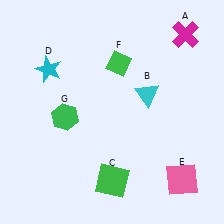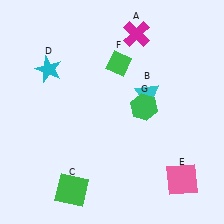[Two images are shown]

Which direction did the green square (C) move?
The green square (C) moved left.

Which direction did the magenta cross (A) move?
The magenta cross (A) moved left.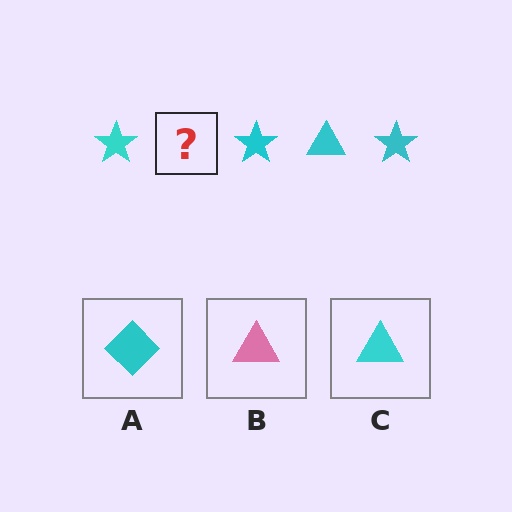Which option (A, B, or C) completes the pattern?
C.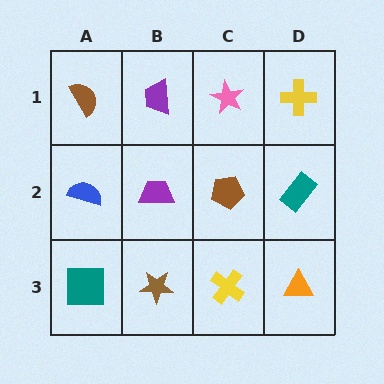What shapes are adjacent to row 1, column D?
A teal rectangle (row 2, column D), a pink star (row 1, column C).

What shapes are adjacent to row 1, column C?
A brown pentagon (row 2, column C), a purple trapezoid (row 1, column B), a yellow cross (row 1, column D).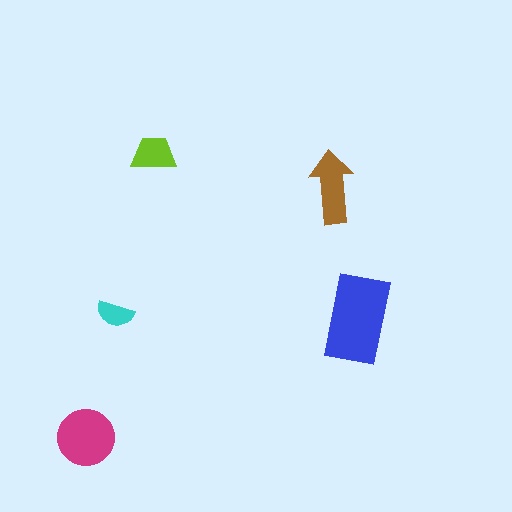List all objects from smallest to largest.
The cyan semicircle, the lime trapezoid, the brown arrow, the magenta circle, the blue rectangle.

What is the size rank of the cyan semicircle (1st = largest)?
5th.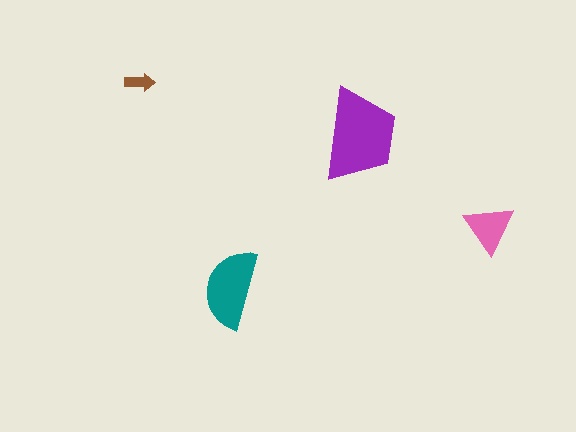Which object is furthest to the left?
The brown arrow is leftmost.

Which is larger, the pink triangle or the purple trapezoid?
The purple trapezoid.